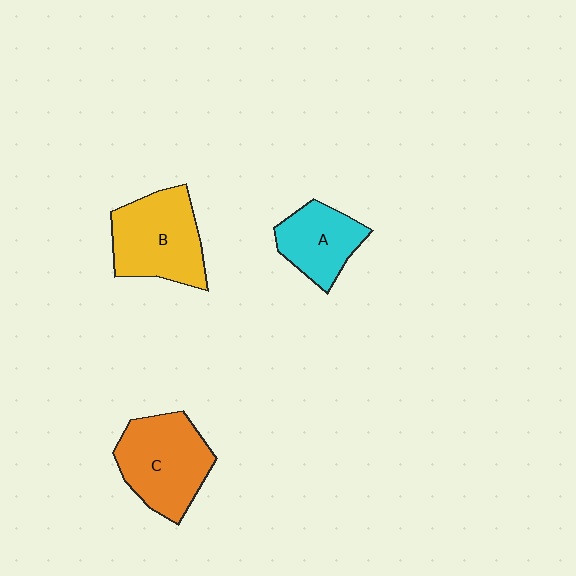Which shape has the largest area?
Shape C (orange).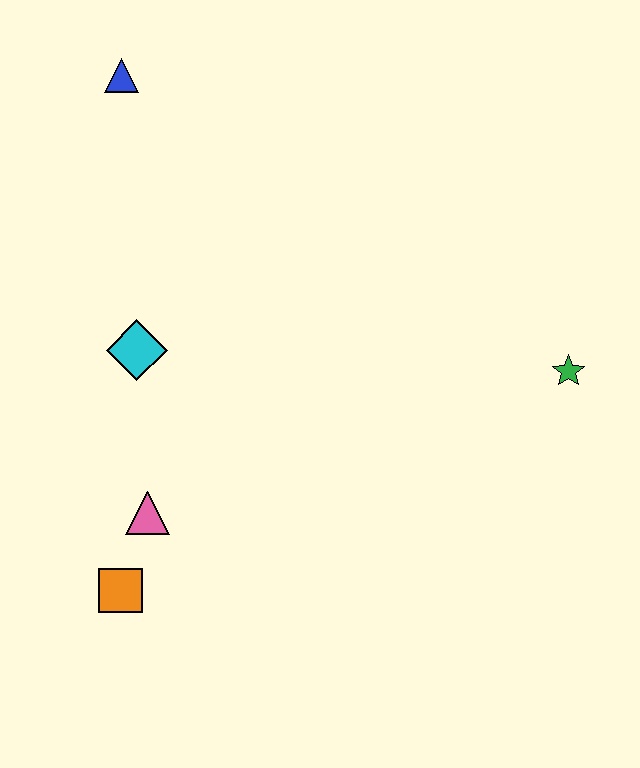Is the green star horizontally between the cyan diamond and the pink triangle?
No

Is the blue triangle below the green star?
No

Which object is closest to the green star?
The cyan diamond is closest to the green star.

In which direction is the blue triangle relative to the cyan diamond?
The blue triangle is above the cyan diamond.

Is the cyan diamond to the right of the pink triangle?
No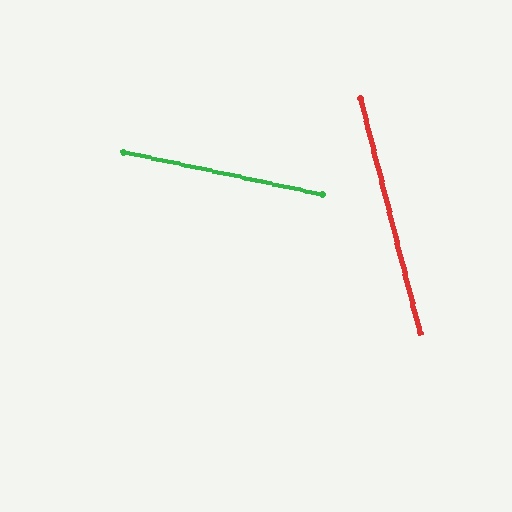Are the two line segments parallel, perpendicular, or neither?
Neither parallel nor perpendicular — they differ by about 64°.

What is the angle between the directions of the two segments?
Approximately 64 degrees.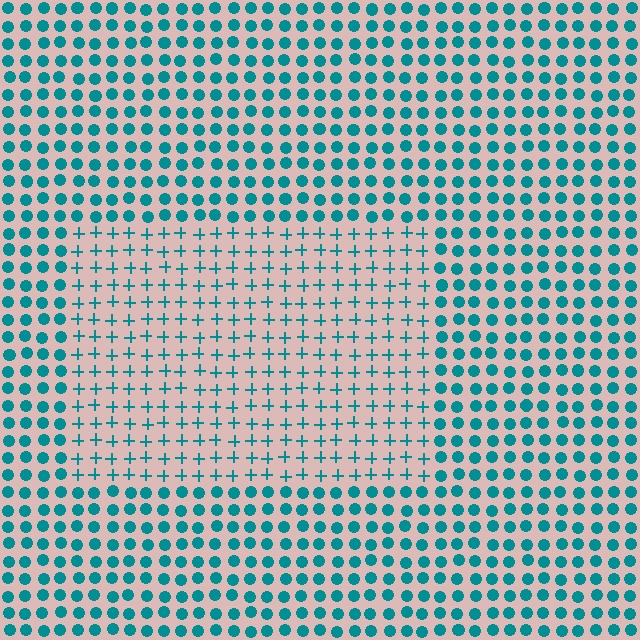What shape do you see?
I see a rectangle.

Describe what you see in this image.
The image is filled with small teal elements arranged in a uniform grid. A rectangle-shaped region contains plus signs, while the surrounding area contains circles. The boundary is defined purely by the change in element shape.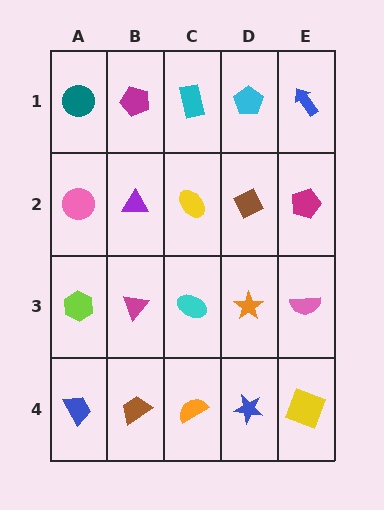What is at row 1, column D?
A cyan pentagon.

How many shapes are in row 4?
5 shapes.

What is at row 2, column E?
A magenta pentagon.